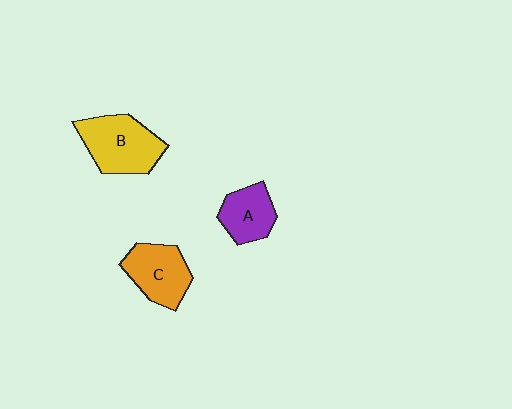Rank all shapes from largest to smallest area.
From largest to smallest: B (yellow), C (orange), A (purple).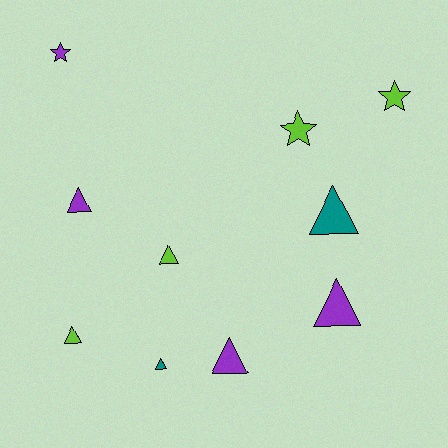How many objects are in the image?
There are 10 objects.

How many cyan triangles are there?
There are no cyan triangles.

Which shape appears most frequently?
Triangle, with 7 objects.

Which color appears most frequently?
Lime, with 4 objects.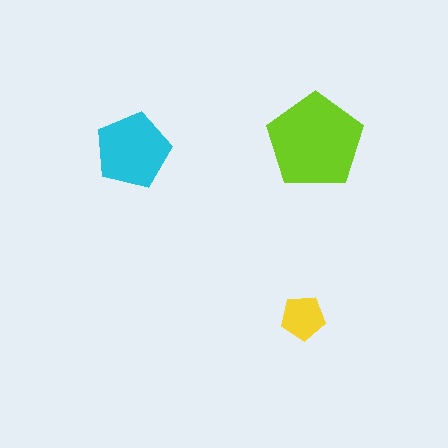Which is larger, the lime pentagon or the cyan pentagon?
The lime one.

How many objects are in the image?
There are 3 objects in the image.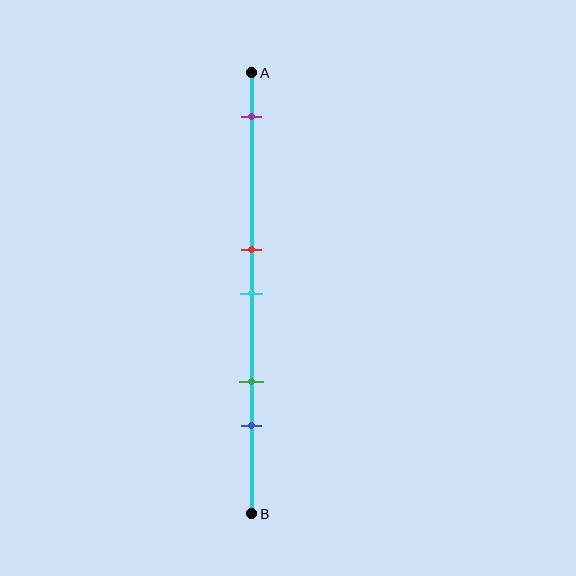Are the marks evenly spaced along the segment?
No, the marks are not evenly spaced.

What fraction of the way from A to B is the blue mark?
The blue mark is approximately 80% (0.8) of the way from A to B.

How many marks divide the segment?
There are 5 marks dividing the segment.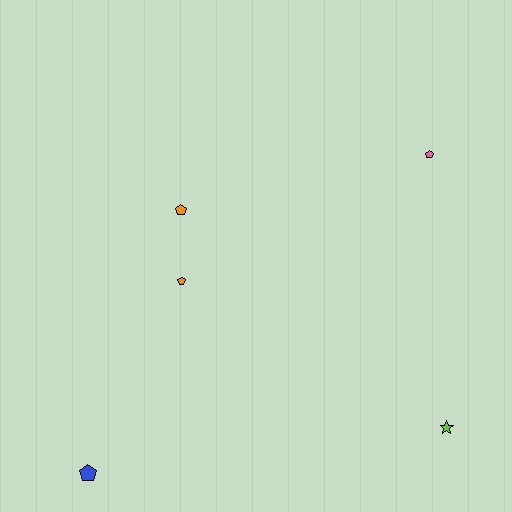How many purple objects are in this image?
There are no purple objects.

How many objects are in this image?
There are 5 objects.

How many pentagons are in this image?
There are 4 pentagons.